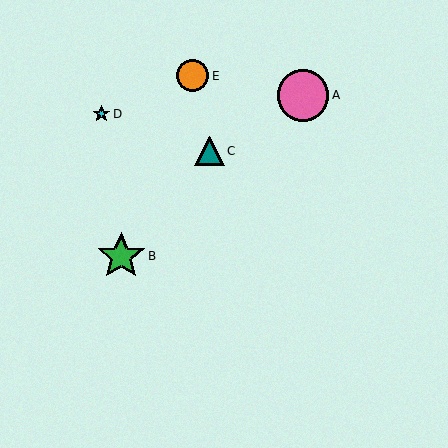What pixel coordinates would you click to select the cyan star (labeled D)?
Click at (101, 114) to select the cyan star D.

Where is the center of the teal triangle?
The center of the teal triangle is at (209, 151).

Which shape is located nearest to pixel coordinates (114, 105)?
The cyan star (labeled D) at (101, 114) is nearest to that location.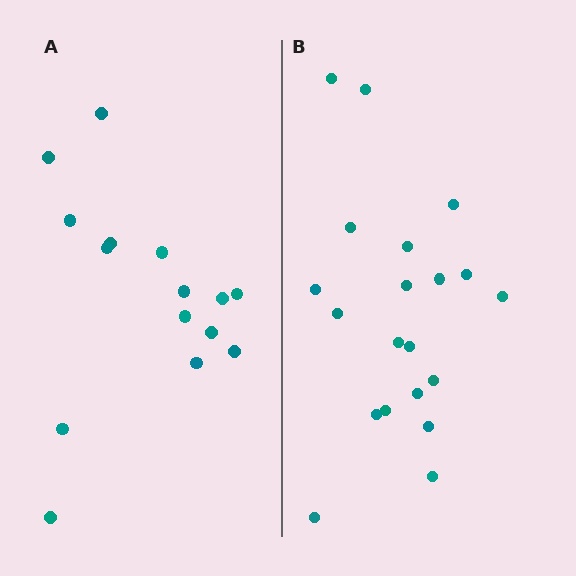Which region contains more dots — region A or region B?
Region B (the right region) has more dots.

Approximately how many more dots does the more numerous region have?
Region B has about 5 more dots than region A.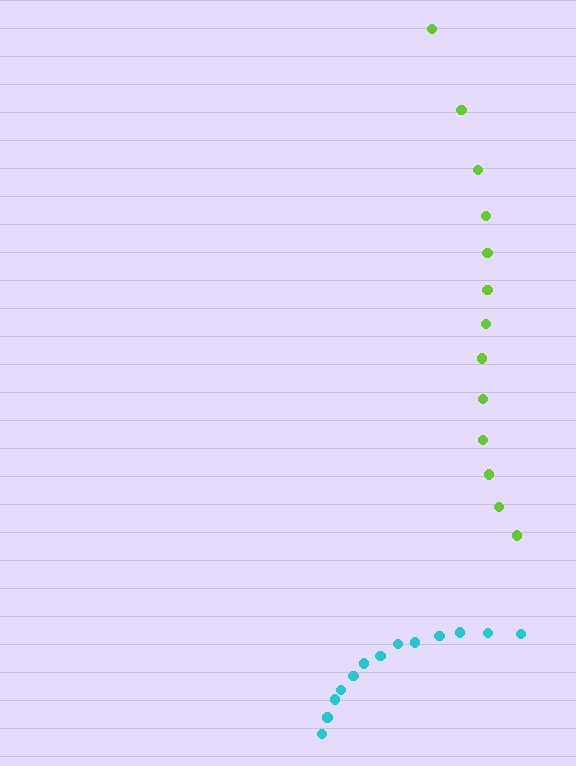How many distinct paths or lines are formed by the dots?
There are 2 distinct paths.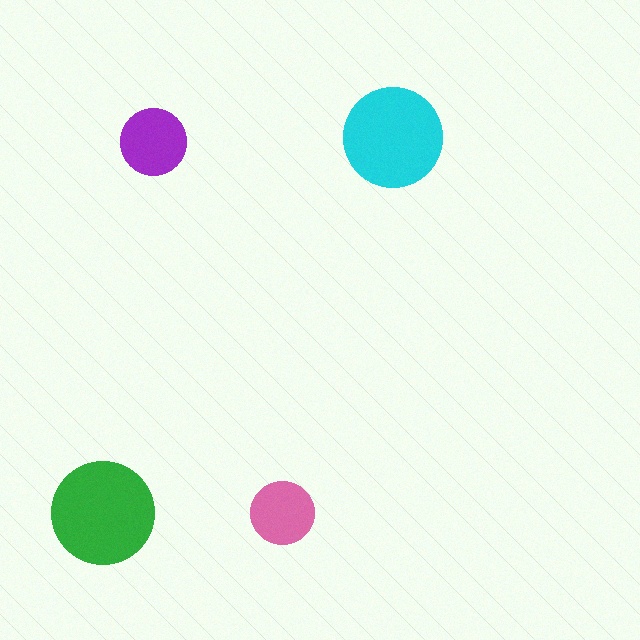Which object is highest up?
The cyan circle is topmost.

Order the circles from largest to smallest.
the green one, the cyan one, the purple one, the pink one.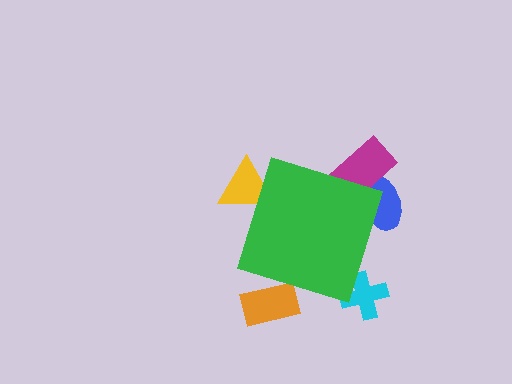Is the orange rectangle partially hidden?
Yes, the orange rectangle is partially hidden behind the green diamond.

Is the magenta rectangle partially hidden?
Yes, the magenta rectangle is partially hidden behind the green diamond.